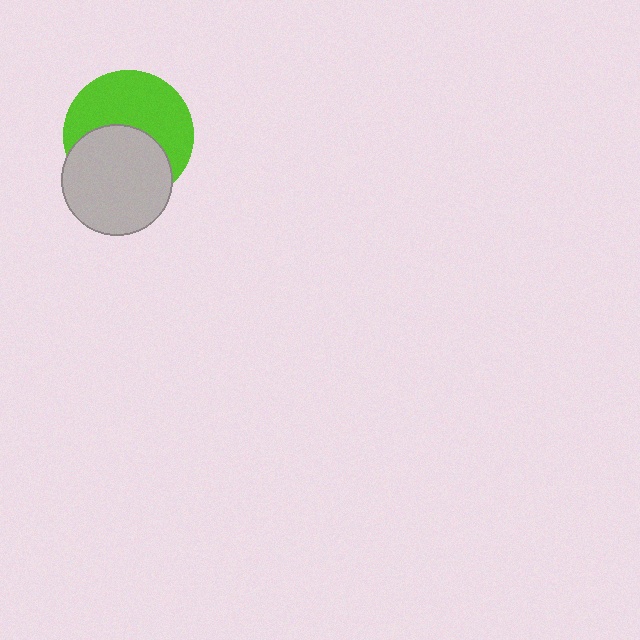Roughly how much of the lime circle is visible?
About half of it is visible (roughly 55%).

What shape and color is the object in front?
The object in front is a light gray circle.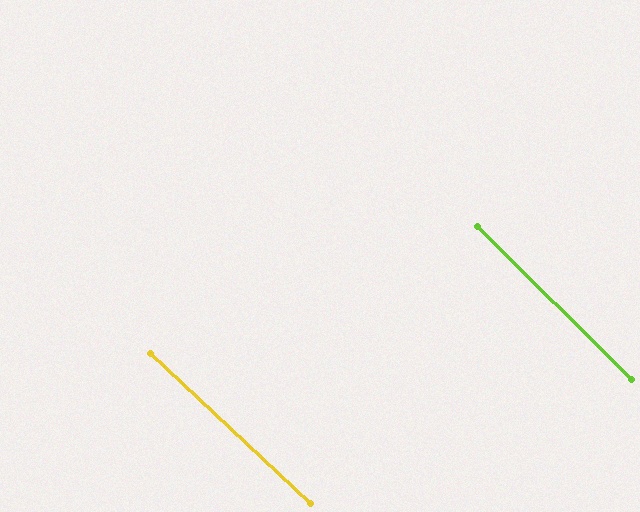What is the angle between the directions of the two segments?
Approximately 2 degrees.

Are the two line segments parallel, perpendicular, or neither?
Parallel — their directions differ by only 1.7°.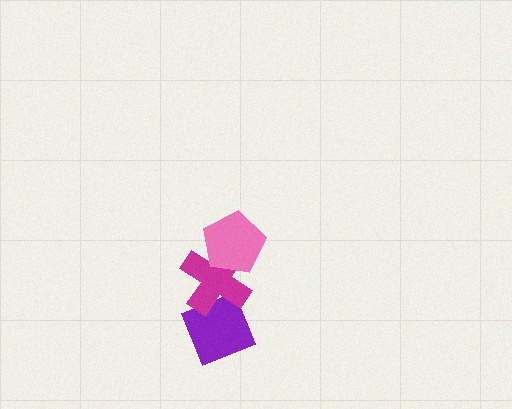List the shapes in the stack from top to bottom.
From top to bottom: the pink pentagon, the magenta cross, the purple diamond.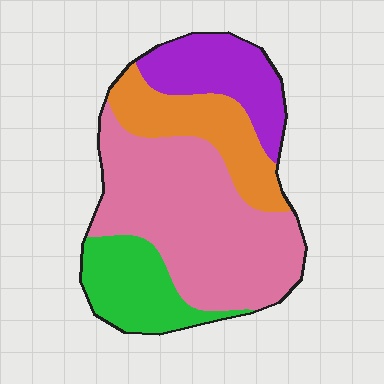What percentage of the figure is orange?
Orange covers 19% of the figure.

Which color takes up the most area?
Pink, at roughly 45%.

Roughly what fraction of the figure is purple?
Purple takes up between a sixth and a third of the figure.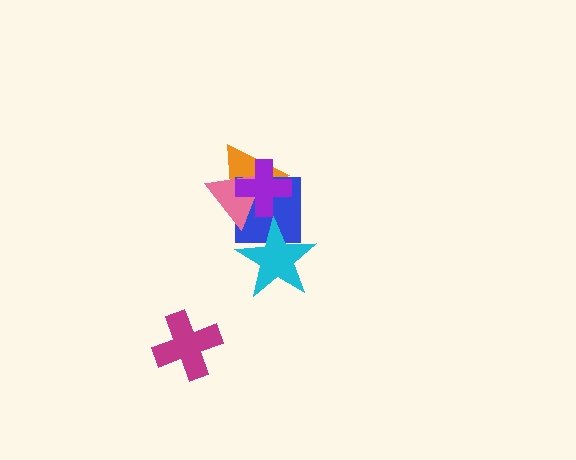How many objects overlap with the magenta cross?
0 objects overlap with the magenta cross.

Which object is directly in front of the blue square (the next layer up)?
The pink triangle is directly in front of the blue square.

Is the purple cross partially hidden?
No, no other shape covers it.